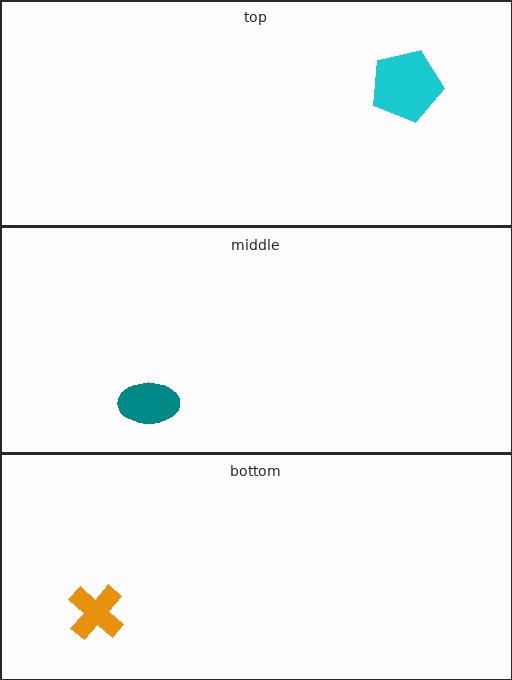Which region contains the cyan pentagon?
The top region.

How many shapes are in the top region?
1.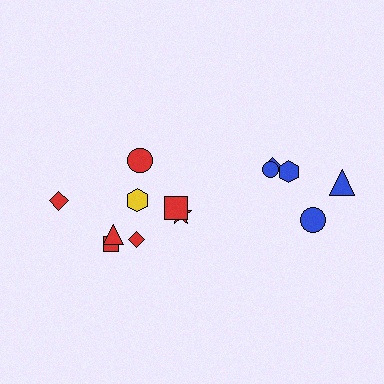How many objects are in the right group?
There are 5 objects.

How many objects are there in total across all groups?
There are 13 objects.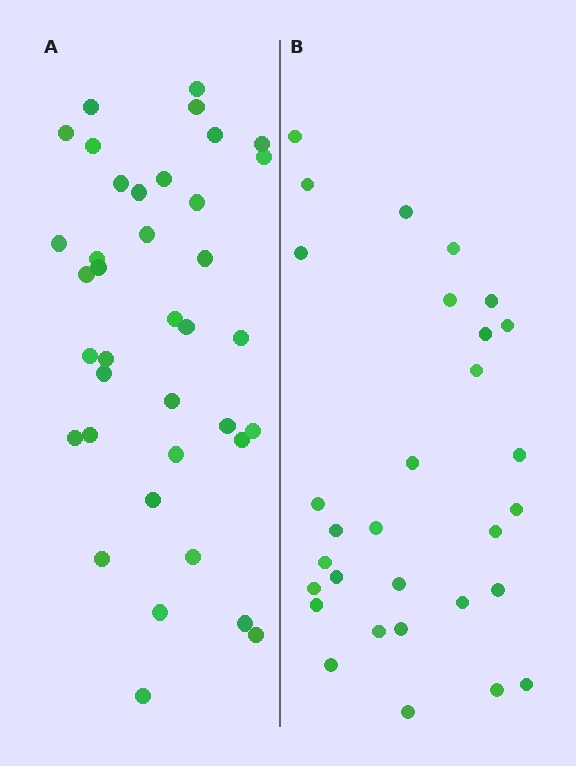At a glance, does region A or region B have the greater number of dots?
Region A (the left region) has more dots.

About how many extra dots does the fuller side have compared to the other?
Region A has roughly 8 or so more dots than region B.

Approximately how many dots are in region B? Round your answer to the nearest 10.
About 30 dots.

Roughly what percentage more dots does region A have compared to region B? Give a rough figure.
About 25% more.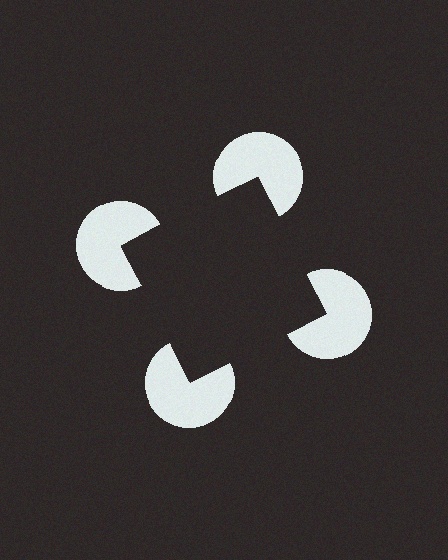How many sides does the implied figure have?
4 sides.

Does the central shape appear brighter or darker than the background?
It typically appears slightly darker than the background, even though no actual brightness change is drawn.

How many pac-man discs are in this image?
There are 4 — one at each vertex of the illusory square.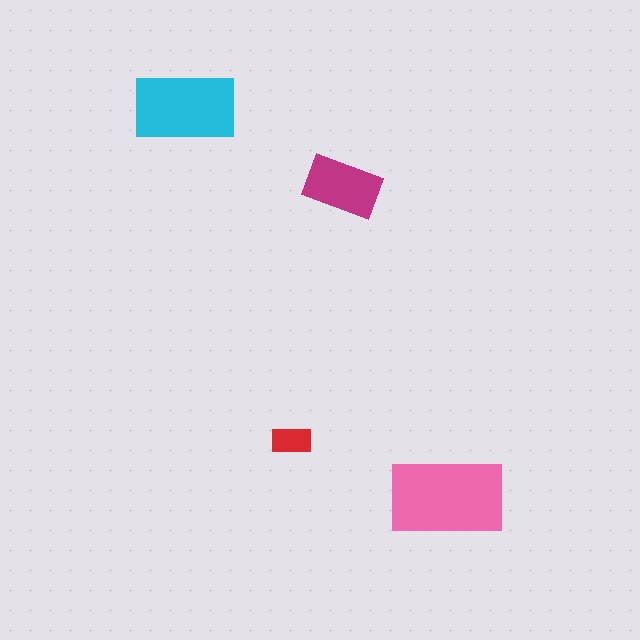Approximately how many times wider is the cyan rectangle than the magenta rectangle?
About 1.5 times wider.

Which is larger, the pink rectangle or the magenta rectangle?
The pink one.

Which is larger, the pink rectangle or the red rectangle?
The pink one.